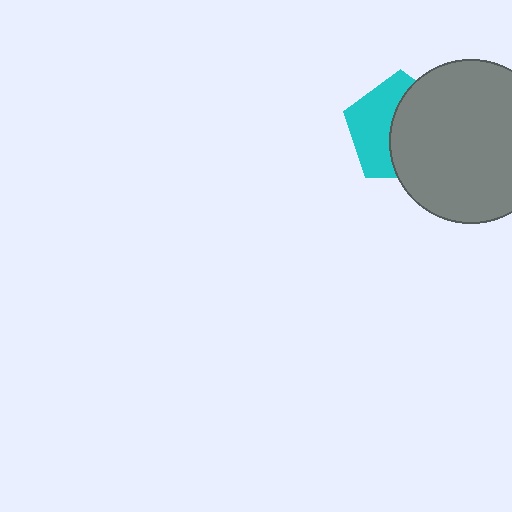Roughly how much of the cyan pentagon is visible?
A small part of it is visible (roughly 45%).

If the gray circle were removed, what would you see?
You would see the complete cyan pentagon.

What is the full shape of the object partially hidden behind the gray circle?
The partially hidden object is a cyan pentagon.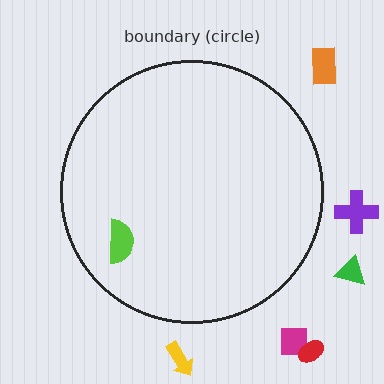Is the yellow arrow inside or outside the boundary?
Outside.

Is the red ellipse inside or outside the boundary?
Outside.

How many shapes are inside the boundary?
1 inside, 6 outside.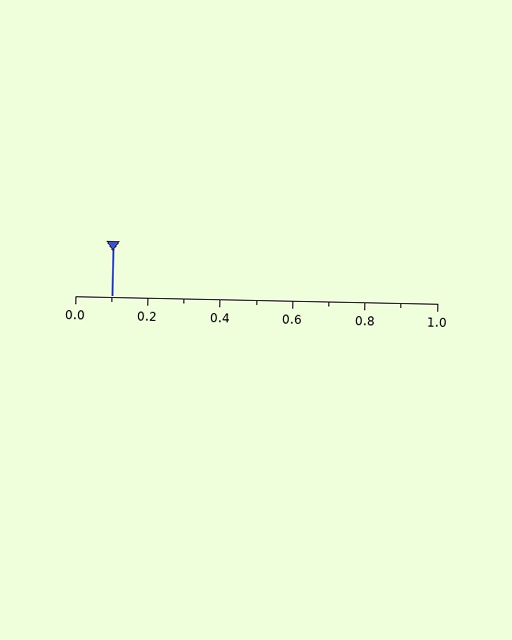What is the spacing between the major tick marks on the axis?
The major ticks are spaced 0.2 apart.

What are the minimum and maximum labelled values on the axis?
The axis runs from 0.0 to 1.0.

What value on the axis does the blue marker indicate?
The marker indicates approximately 0.1.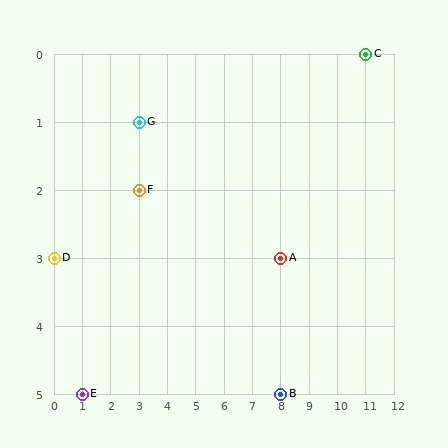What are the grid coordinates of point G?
Point G is at grid coordinates (3, 1).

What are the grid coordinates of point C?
Point C is at grid coordinates (11, 0).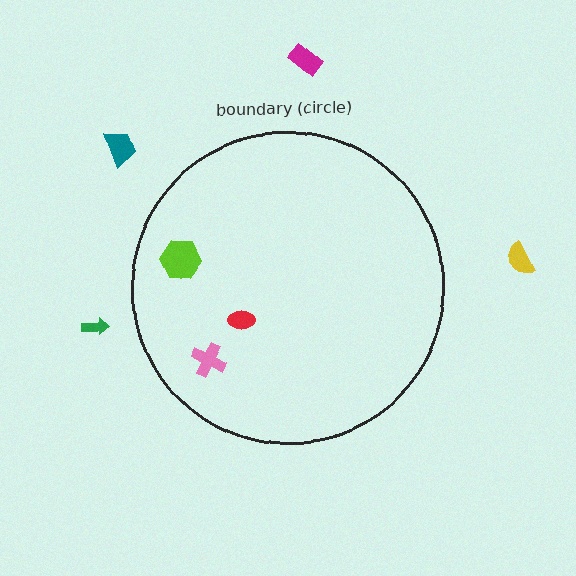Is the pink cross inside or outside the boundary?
Inside.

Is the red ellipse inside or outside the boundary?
Inside.